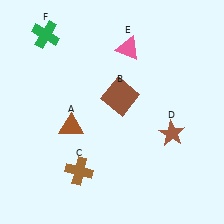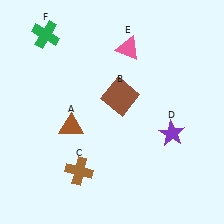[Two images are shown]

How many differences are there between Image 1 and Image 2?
There is 1 difference between the two images.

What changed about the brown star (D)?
In Image 1, D is brown. In Image 2, it changed to purple.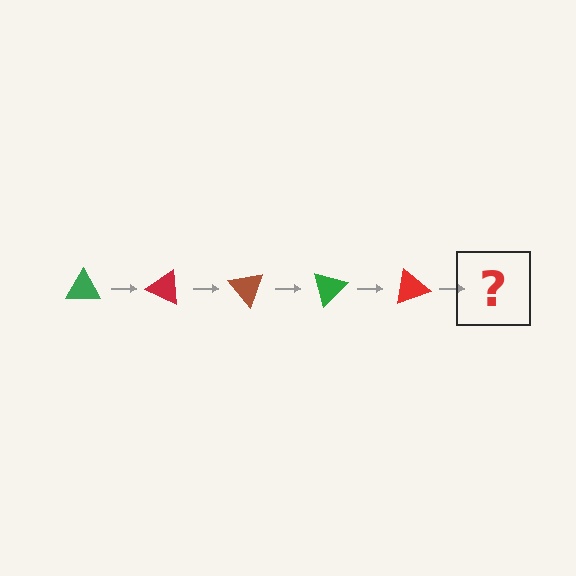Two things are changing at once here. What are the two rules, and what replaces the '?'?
The two rules are that it rotates 25 degrees each step and the color cycles through green, red, and brown. The '?' should be a brown triangle, rotated 125 degrees from the start.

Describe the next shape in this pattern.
It should be a brown triangle, rotated 125 degrees from the start.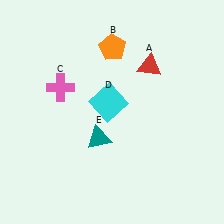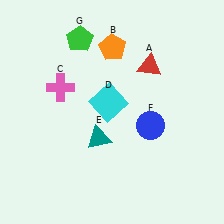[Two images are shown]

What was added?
A blue circle (F), a green pentagon (G) were added in Image 2.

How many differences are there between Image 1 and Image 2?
There are 2 differences between the two images.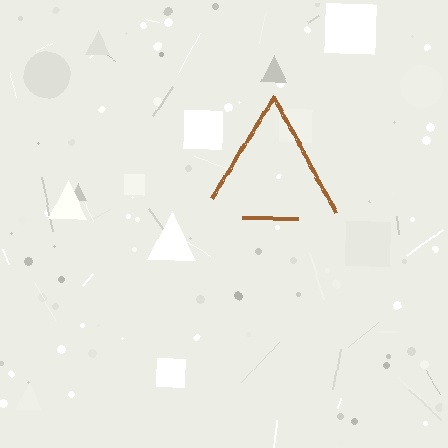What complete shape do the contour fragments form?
The contour fragments form a triangle.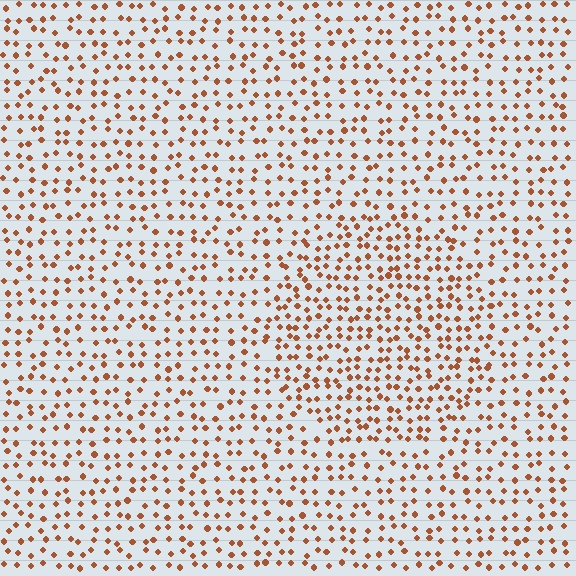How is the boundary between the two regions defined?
The boundary is defined by a change in element density (approximately 1.5x ratio). All elements are the same color, size, and shape.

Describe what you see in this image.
The image contains small brown elements arranged at two different densities. A circle-shaped region is visible where the elements are more densely packed than the surrounding area.